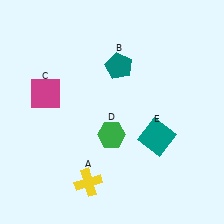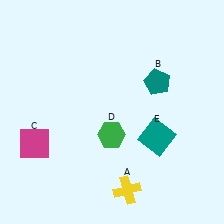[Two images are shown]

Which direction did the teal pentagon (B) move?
The teal pentagon (B) moved right.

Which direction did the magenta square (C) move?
The magenta square (C) moved down.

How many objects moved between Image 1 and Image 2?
3 objects moved between the two images.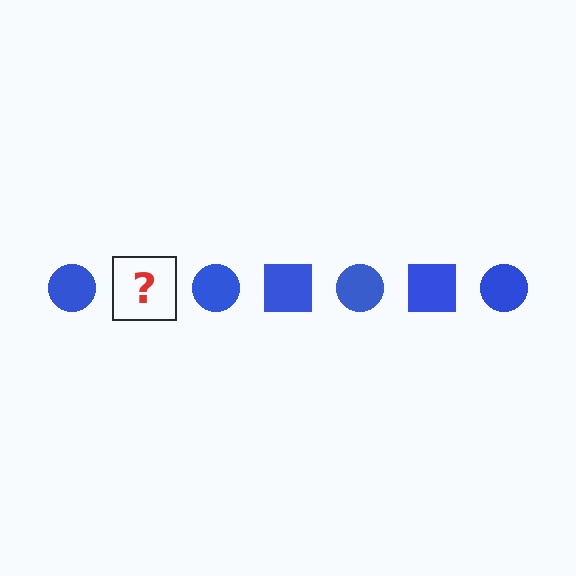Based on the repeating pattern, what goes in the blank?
The blank should be a blue square.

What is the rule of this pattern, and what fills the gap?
The rule is that the pattern cycles through circle, square shapes in blue. The gap should be filled with a blue square.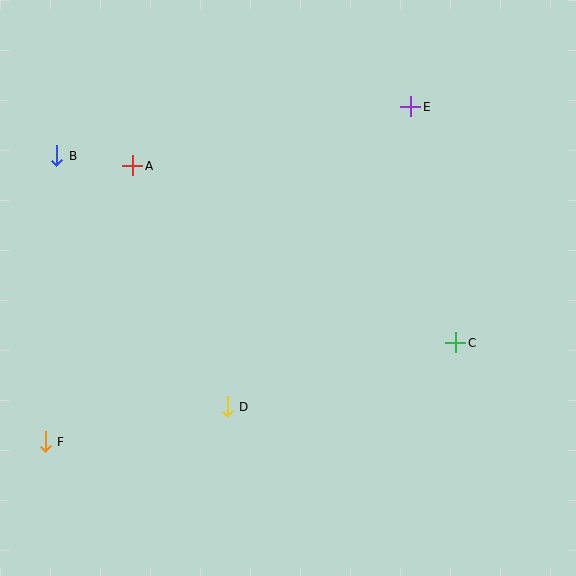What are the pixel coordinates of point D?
Point D is at (227, 407).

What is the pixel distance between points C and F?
The distance between C and F is 422 pixels.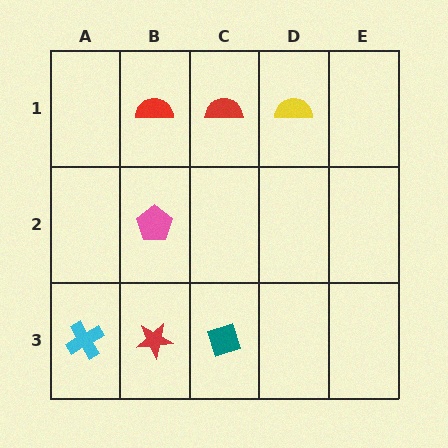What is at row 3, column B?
A red star.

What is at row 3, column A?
A cyan cross.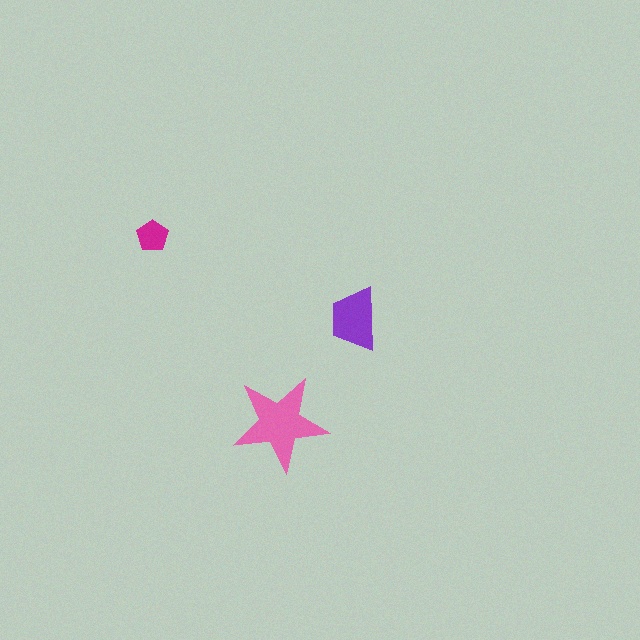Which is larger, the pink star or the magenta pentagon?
The pink star.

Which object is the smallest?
The magenta pentagon.